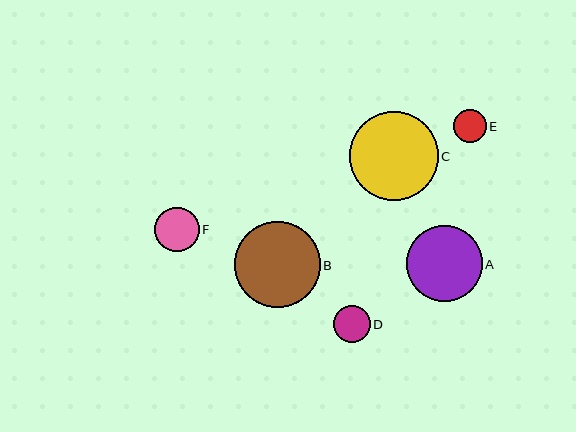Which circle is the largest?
Circle C is the largest with a size of approximately 89 pixels.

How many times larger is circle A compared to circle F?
Circle A is approximately 1.7 times the size of circle F.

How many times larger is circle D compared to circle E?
Circle D is approximately 1.1 times the size of circle E.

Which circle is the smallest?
Circle E is the smallest with a size of approximately 32 pixels.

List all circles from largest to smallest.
From largest to smallest: C, B, A, F, D, E.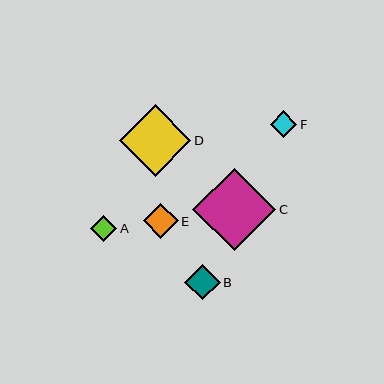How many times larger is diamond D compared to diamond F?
Diamond D is approximately 2.7 times the size of diamond F.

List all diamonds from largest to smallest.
From largest to smallest: C, D, B, E, F, A.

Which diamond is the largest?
Diamond C is the largest with a size of approximately 83 pixels.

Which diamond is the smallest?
Diamond A is the smallest with a size of approximately 26 pixels.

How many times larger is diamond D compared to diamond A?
Diamond D is approximately 2.7 times the size of diamond A.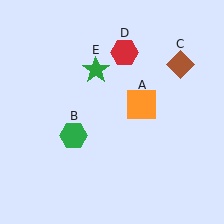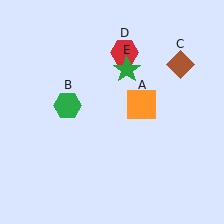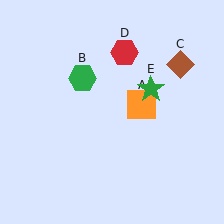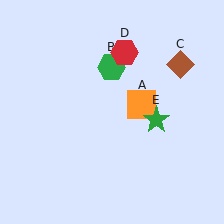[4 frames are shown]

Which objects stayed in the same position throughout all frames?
Orange square (object A) and brown diamond (object C) and red hexagon (object D) remained stationary.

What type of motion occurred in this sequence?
The green hexagon (object B), green star (object E) rotated clockwise around the center of the scene.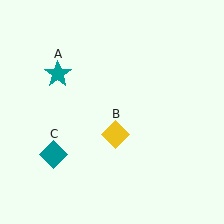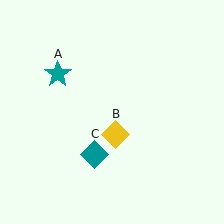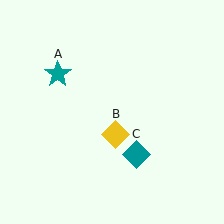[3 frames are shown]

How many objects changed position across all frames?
1 object changed position: teal diamond (object C).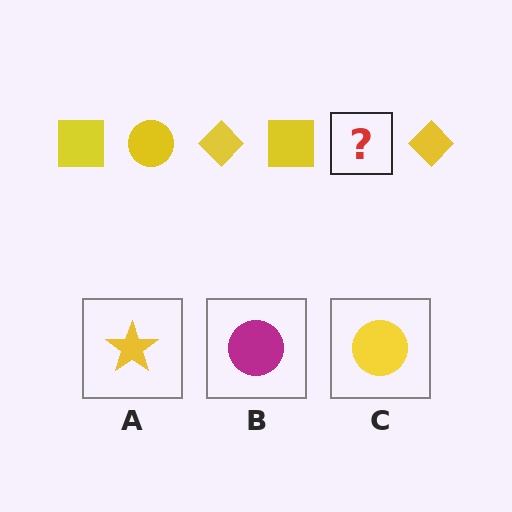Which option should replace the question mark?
Option C.